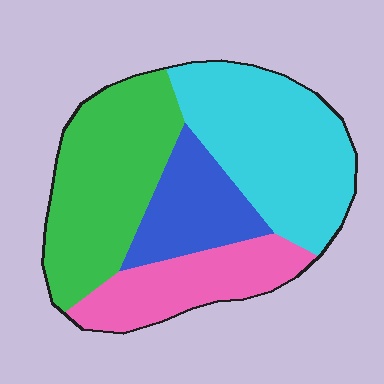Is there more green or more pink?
Green.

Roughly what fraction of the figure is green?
Green covers 32% of the figure.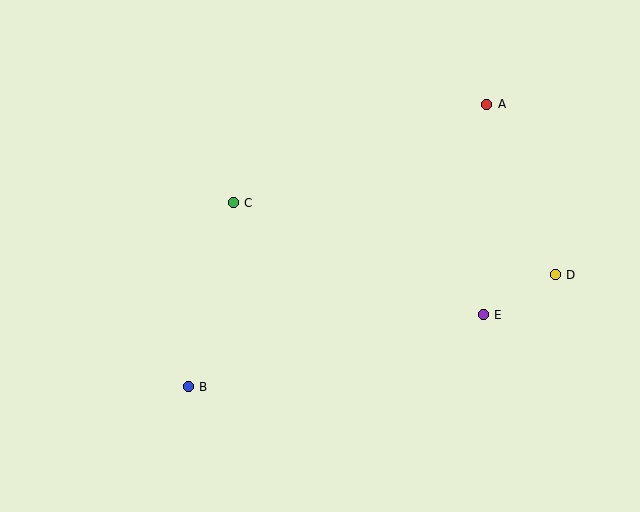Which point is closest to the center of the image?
Point C at (233, 203) is closest to the center.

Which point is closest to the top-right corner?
Point A is closest to the top-right corner.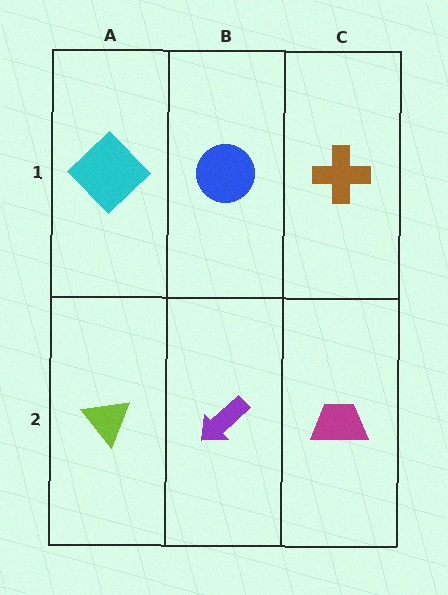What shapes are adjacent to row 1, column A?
A lime triangle (row 2, column A), a blue circle (row 1, column B).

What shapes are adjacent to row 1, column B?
A purple arrow (row 2, column B), a cyan diamond (row 1, column A), a brown cross (row 1, column C).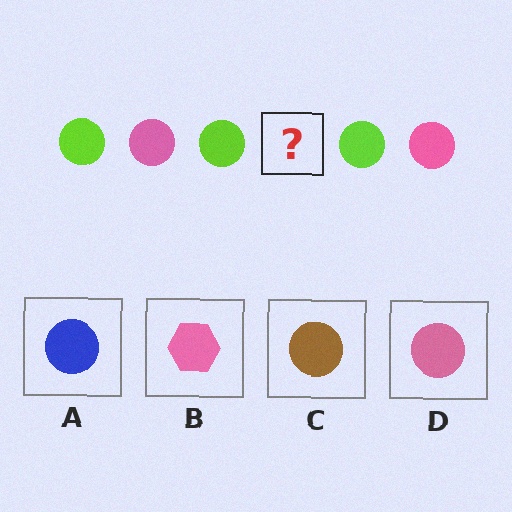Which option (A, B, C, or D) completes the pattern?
D.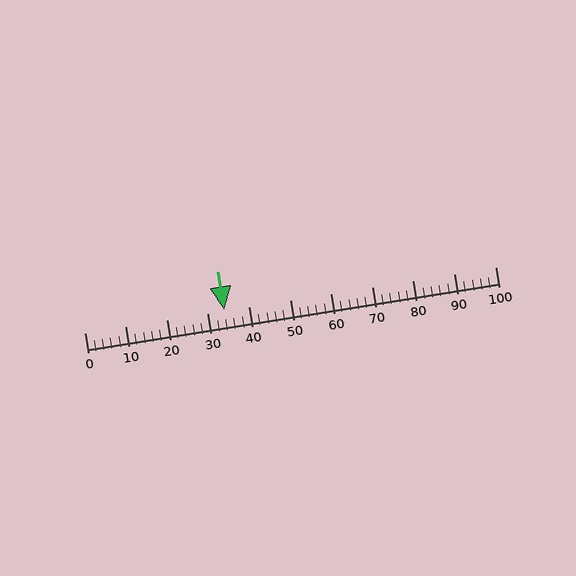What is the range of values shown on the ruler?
The ruler shows values from 0 to 100.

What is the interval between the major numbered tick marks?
The major tick marks are spaced 10 units apart.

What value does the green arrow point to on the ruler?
The green arrow points to approximately 34.